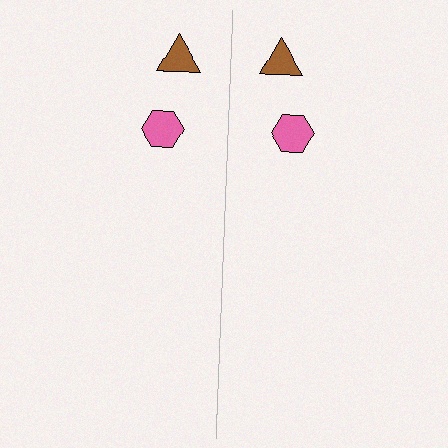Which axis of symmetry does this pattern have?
The pattern has a vertical axis of symmetry running through the center of the image.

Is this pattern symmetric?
Yes, this pattern has bilateral (reflection) symmetry.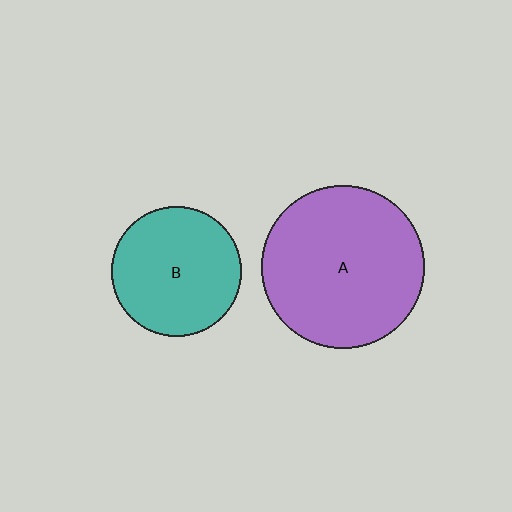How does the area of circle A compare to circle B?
Approximately 1.6 times.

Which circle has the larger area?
Circle A (purple).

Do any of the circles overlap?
No, none of the circles overlap.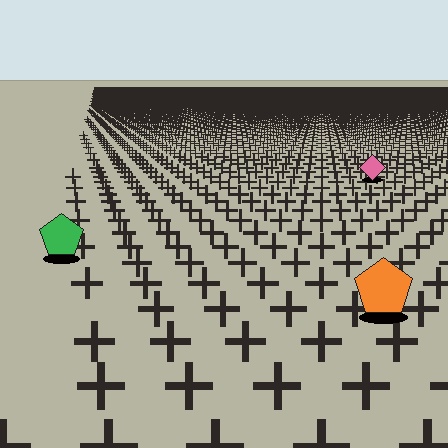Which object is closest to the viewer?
The orange pentagon is closest. The texture marks near it are larger and more spread out.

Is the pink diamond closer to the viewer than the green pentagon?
No. The green pentagon is closer — you can tell from the texture gradient: the ground texture is coarser near it.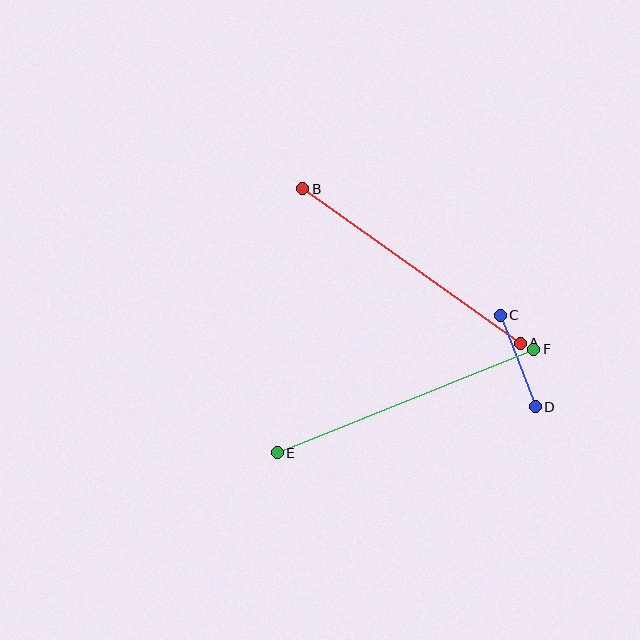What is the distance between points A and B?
The distance is approximately 267 pixels.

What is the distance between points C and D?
The distance is approximately 98 pixels.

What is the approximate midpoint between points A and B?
The midpoint is at approximately (412, 266) pixels.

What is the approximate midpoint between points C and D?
The midpoint is at approximately (518, 361) pixels.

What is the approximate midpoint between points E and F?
The midpoint is at approximately (406, 401) pixels.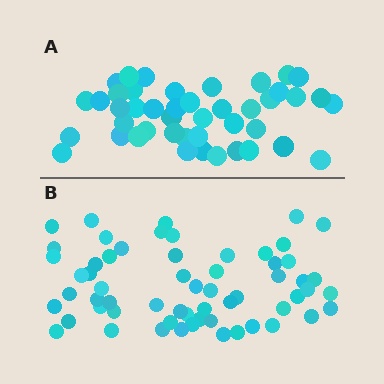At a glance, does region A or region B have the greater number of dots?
Region B (the bottom region) has more dots.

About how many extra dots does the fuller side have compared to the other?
Region B has approximately 15 more dots than region A.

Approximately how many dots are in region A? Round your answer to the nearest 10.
About 40 dots. (The exact count is 44, which rounds to 40.)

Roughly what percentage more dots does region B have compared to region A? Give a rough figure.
About 35% more.